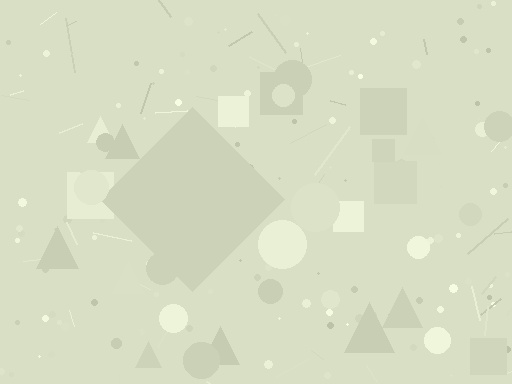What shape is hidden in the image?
A diamond is hidden in the image.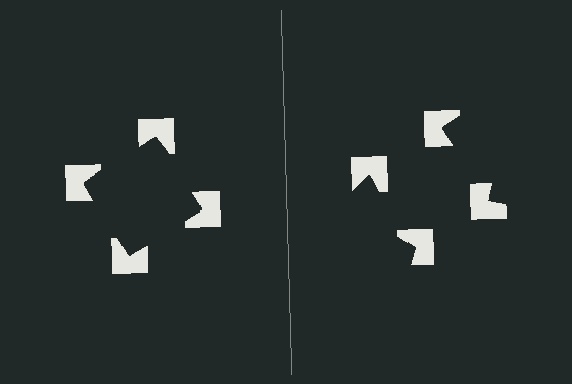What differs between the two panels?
The notched squares are positioned identically on both sides; only the wedge orientations differ. On the left they align to a square; on the right they are misaligned.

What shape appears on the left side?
An illusory square.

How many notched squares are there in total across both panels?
8 — 4 on each side.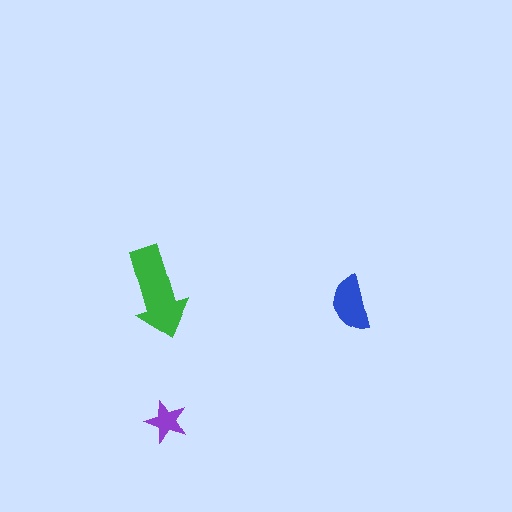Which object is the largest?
The green arrow.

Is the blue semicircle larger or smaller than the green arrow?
Smaller.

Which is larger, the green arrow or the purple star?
The green arrow.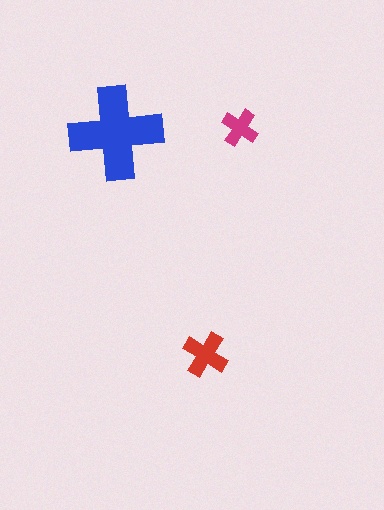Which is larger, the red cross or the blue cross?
The blue one.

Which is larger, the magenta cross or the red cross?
The red one.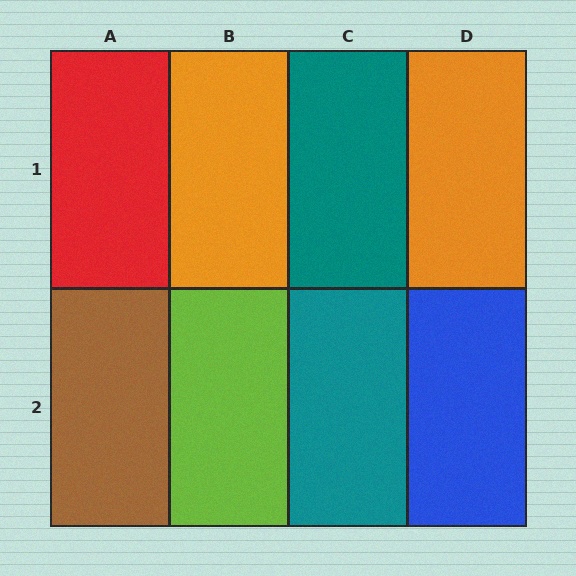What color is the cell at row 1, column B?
Orange.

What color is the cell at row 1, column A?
Red.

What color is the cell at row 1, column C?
Teal.